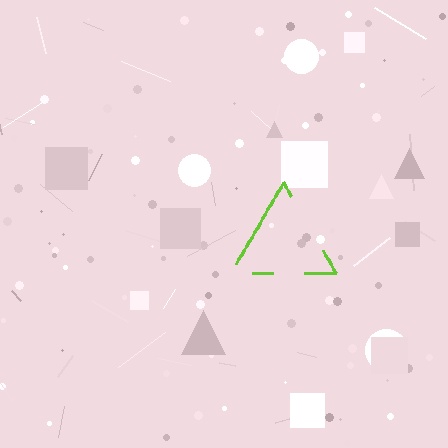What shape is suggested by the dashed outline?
The dashed outline suggests a triangle.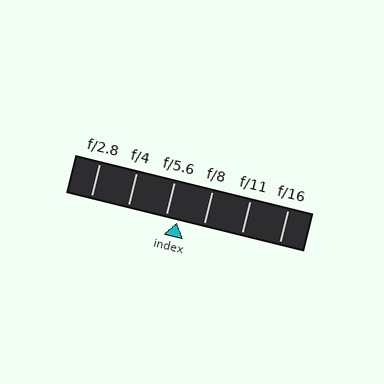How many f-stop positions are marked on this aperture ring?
There are 6 f-stop positions marked.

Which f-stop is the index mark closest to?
The index mark is closest to f/5.6.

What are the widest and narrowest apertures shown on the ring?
The widest aperture shown is f/2.8 and the narrowest is f/16.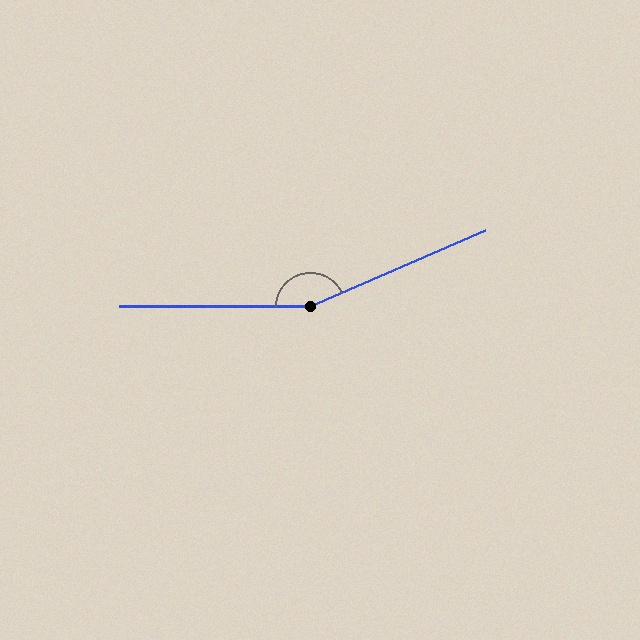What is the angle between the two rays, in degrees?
Approximately 156 degrees.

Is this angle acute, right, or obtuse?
It is obtuse.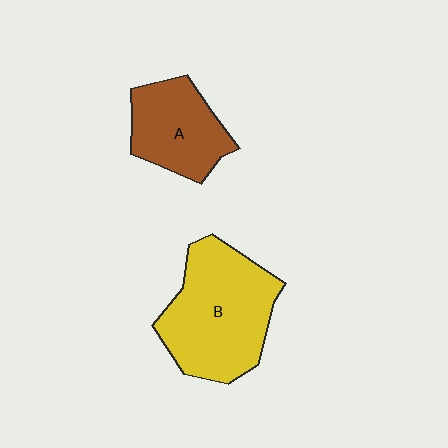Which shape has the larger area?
Shape B (yellow).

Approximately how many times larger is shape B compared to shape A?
Approximately 1.6 times.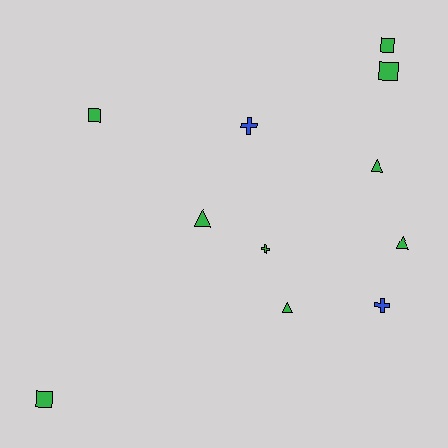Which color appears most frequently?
Green, with 9 objects.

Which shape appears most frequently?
Triangle, with 4 objects.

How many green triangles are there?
There are 4 green triangles.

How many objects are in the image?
There are 11 objects.